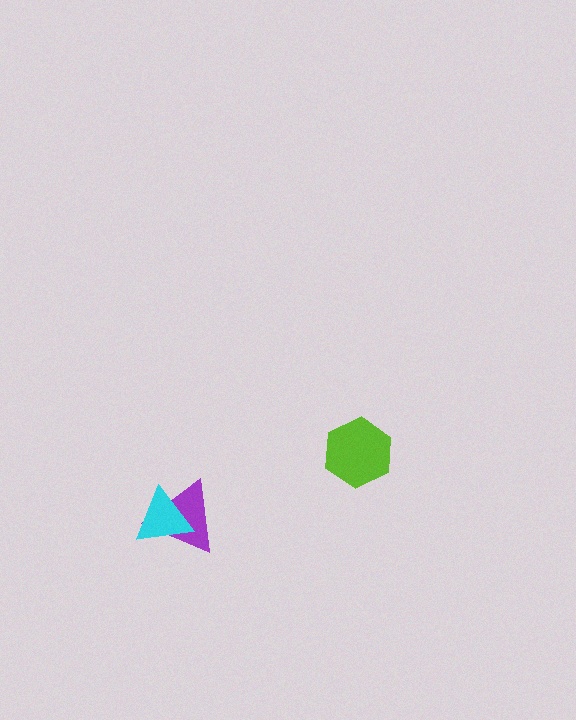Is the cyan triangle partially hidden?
No, no other shape covers it.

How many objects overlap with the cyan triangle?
1 object overlaps with the cyan triangle.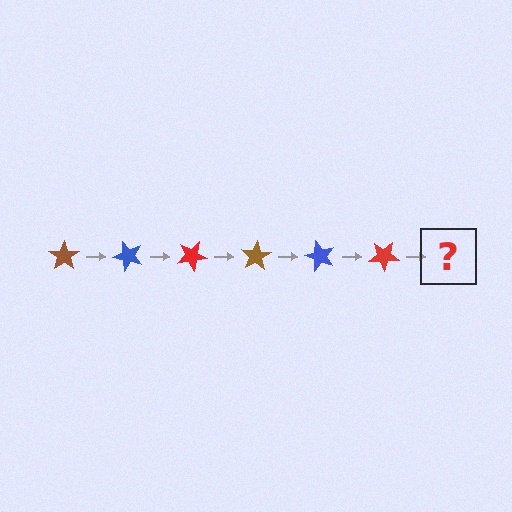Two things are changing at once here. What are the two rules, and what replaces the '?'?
The two rules are that it rotates 50 degrees each step and the color cycles through brown, blue, and red. The '?' should be a brown star, rotated 300 degrees from the start.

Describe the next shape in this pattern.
It should be a brown star, rotated 300 degrees from the start.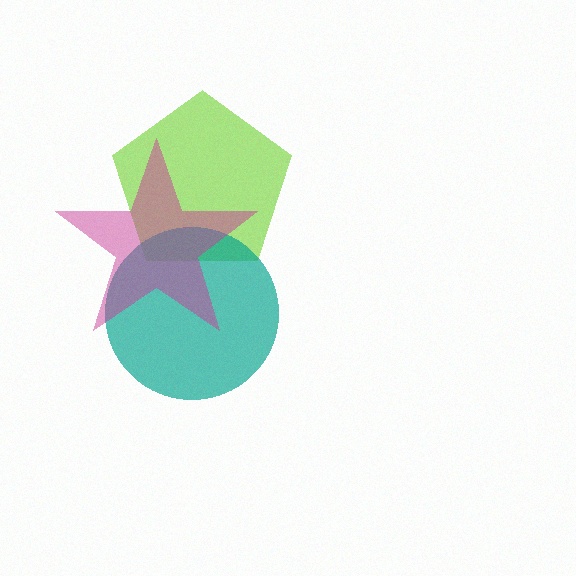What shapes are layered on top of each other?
The layered shapes are: a lime pentagon, a teal circle, a magenta star.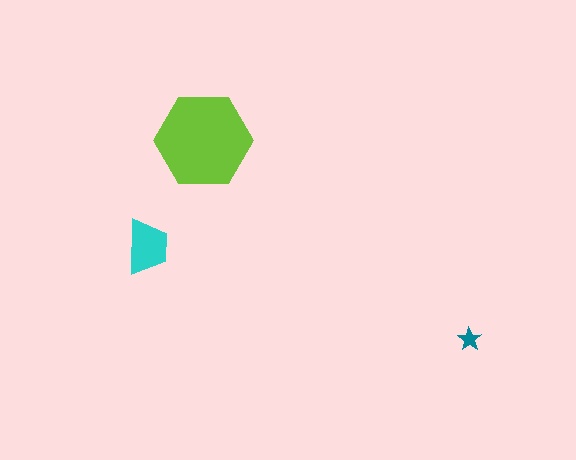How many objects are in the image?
There are 3 objects in the image.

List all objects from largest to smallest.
The lime hexagon, the cyan trapezoid, the teal star.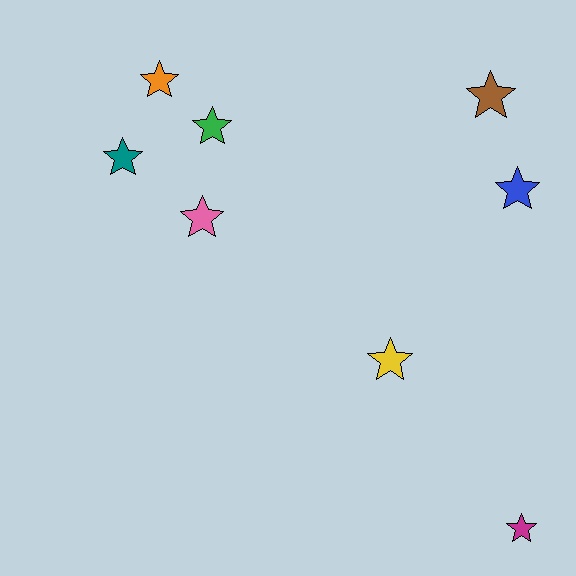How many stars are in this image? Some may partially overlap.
There are 8 stars.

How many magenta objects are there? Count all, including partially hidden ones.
There is 1 magenta object.